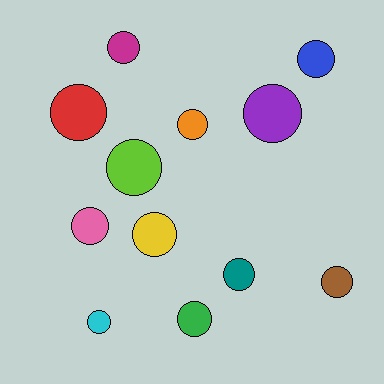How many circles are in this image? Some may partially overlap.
There are 12 circles.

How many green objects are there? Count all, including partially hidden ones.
There is 1 green object.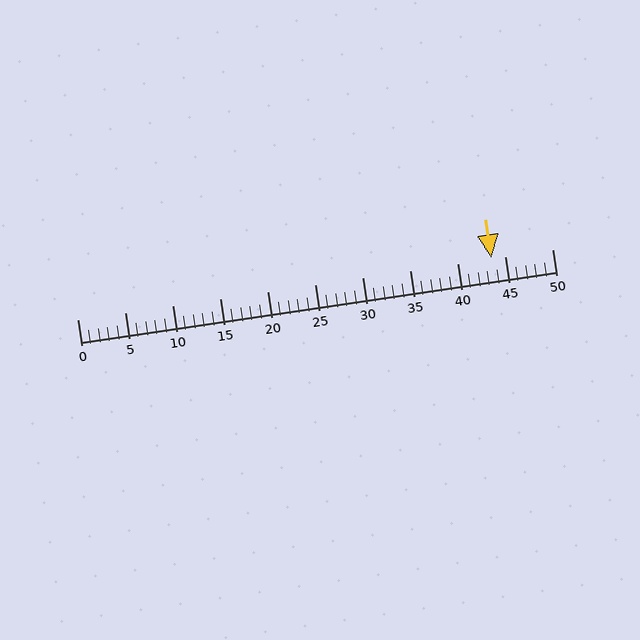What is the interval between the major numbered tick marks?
The major tick marks are spaced 5 units apart.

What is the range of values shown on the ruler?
The ruler shows values from 0 to 50.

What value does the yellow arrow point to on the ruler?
The yellow arrow points to approximately 44.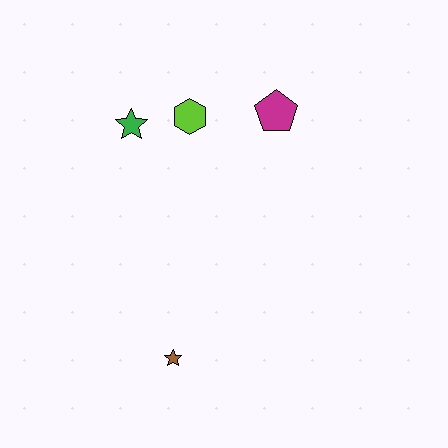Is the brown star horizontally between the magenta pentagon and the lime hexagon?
No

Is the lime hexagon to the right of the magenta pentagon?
No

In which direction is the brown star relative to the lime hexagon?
The brown star is below the lime hexagon.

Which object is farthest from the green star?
The brown star is farthest from the green star.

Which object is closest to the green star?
The lime hexagon is closest to the green star.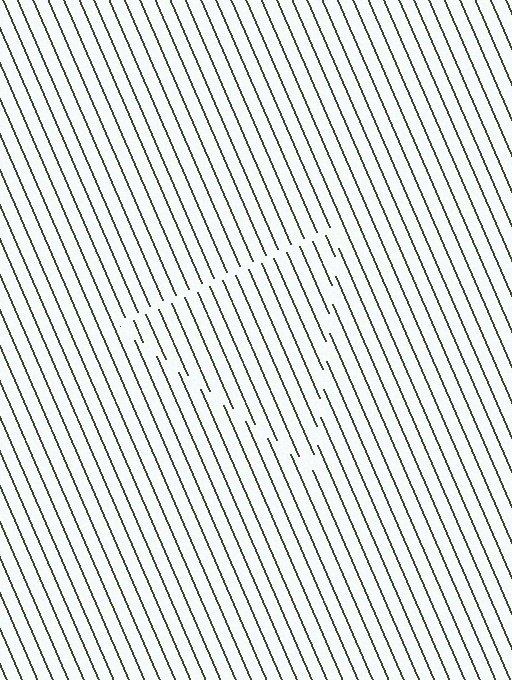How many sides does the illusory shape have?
3 sides — the line-ends trace a triangle.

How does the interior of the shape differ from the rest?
The interior of the shape contains the same grating, shifted by half a period — the contour is defined by the phase discontinuity where line-ends from the inner and outer gratings abut.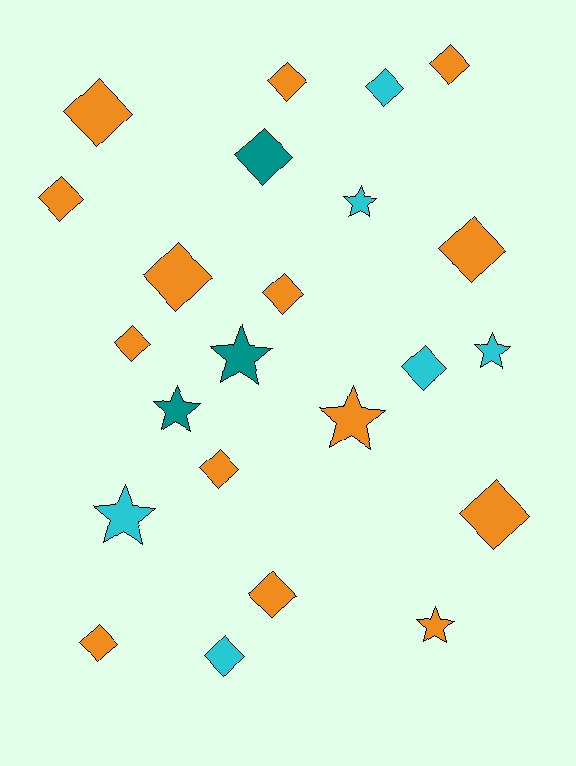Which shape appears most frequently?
Diamond, with 16 objects.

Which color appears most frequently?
Orange, with 14 objects.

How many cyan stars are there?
There are 3 cyan stars.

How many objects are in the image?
There are 23 objects.